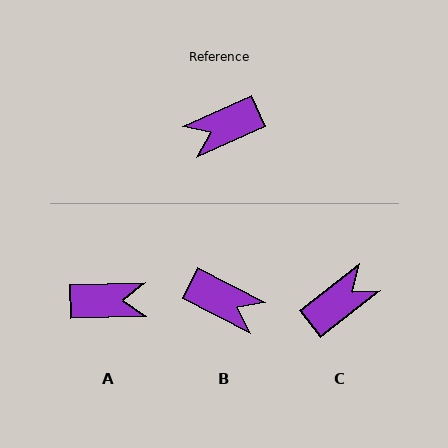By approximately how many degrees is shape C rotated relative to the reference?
Approximately 166 degrees clockwise.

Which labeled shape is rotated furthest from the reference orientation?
C, about 166 degrees away.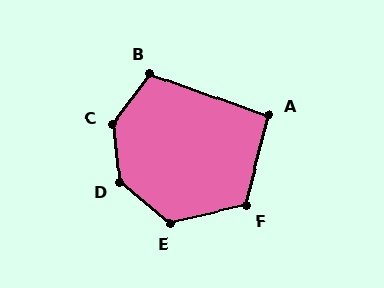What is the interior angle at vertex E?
Approximately 128 degrees (obtuse).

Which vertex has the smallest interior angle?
A, at approximately 95 degrees.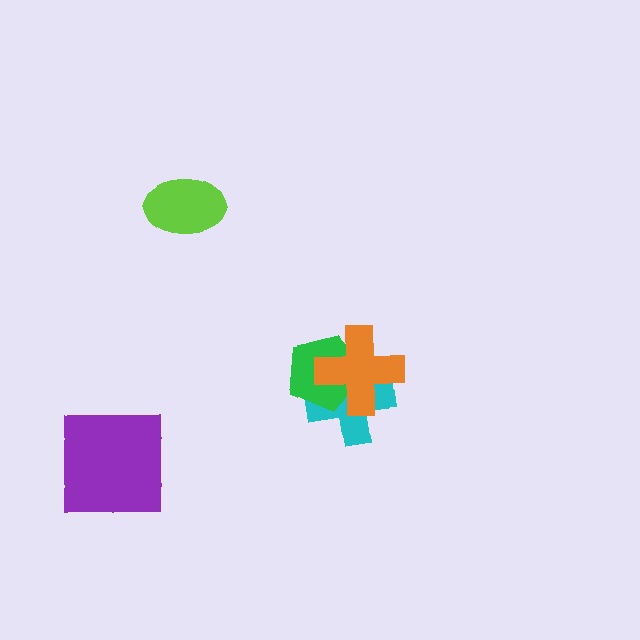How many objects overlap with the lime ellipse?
0 objects overlap with the lime ellipse.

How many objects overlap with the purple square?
0 objects overlap with the purple square.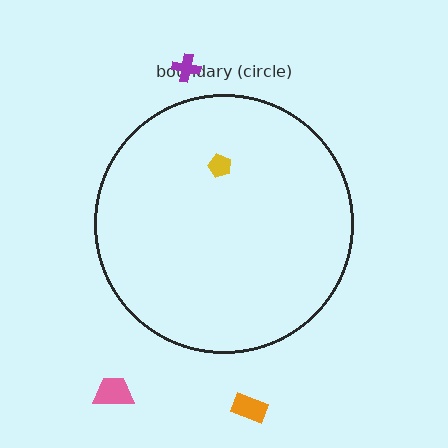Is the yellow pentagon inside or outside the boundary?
Inside.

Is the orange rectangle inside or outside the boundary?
Outside.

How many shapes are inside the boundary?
1 inside, 3 outside.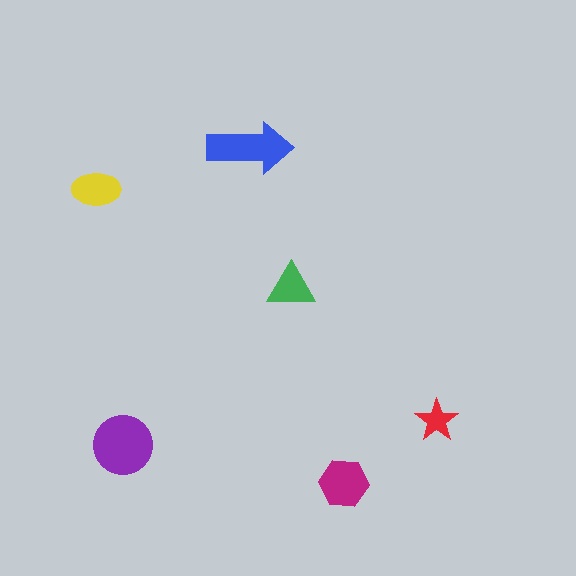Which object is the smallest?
The red star.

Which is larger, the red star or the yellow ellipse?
The yellow ellipse.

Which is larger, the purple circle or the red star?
The purple circle.